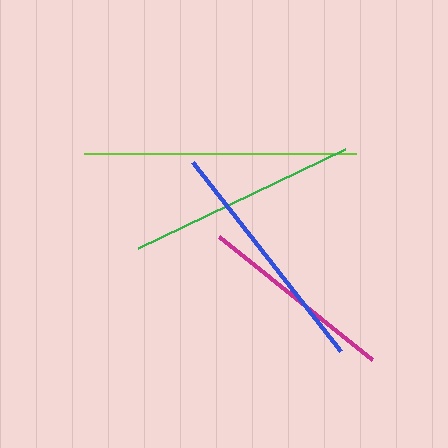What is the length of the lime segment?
The lime segment is approximately 272 pixels long.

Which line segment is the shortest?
The magenta line is the shortest at approximately 197 pixels.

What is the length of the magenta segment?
The magenta segment is approximately 197 pixels long.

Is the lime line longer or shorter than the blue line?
The lime line is longer than the blue line.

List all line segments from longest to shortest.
From longest to shortest: lime, blue, green, magenta.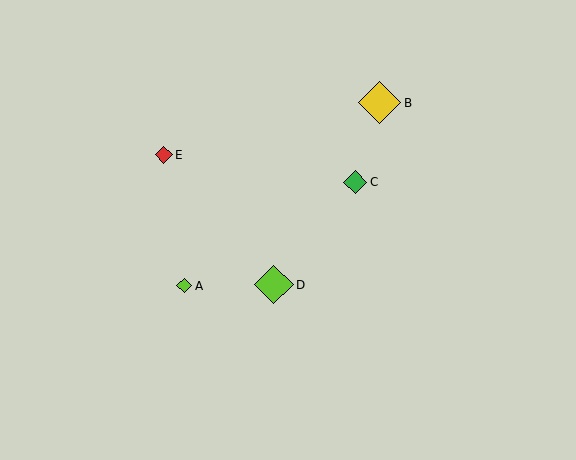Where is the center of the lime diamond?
The center of the lime diamond is at (274, 285).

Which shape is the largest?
The yellow diamond (labeled B) is the largest.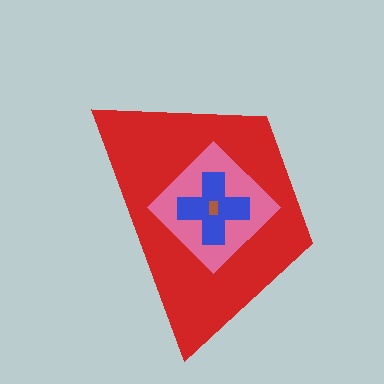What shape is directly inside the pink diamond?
The blue cross.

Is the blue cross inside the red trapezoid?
Yes.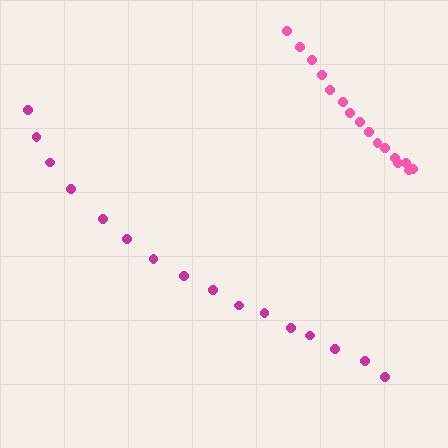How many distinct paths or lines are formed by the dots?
There are 2 distinct paths.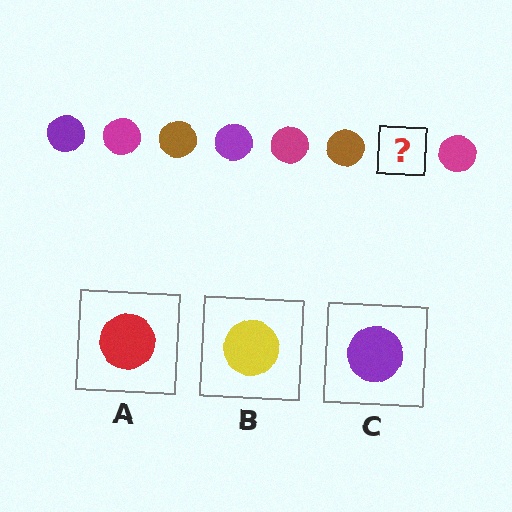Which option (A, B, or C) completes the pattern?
C.